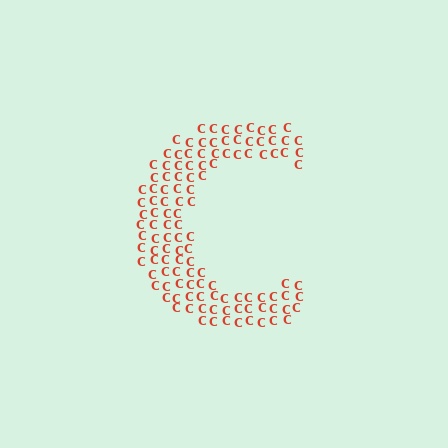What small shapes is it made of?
It is made of small letter C's.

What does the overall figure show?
The overall figure shows the letter C.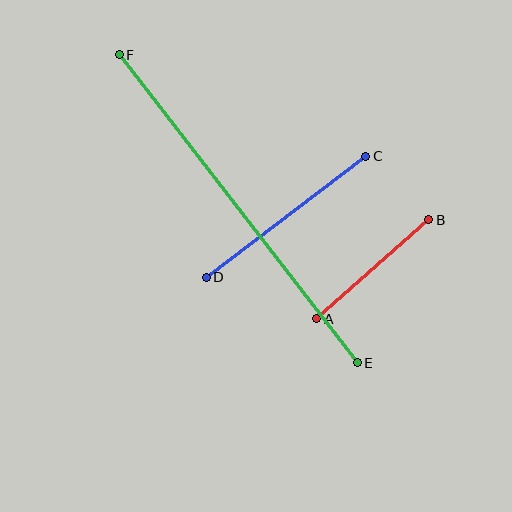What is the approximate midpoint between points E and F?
The midpoint is at approximately (238, 209) pixels.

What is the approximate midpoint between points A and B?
The midpoint is at approximately (373, 269) pixels.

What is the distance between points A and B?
The distance is approximately 150 pixels.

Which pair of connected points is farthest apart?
Points E and F are farthest apart.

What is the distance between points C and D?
The distance is approximately 200 pixels.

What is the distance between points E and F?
The distance is approximately 389 pixels.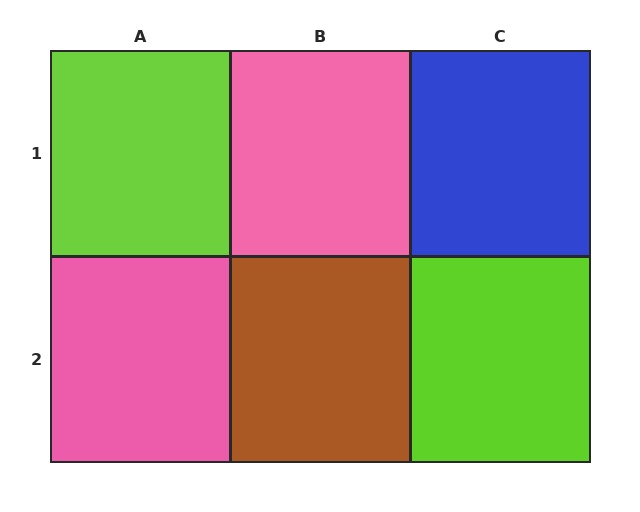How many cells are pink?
2 cells are pink.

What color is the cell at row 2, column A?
Pink.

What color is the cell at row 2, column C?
Lime.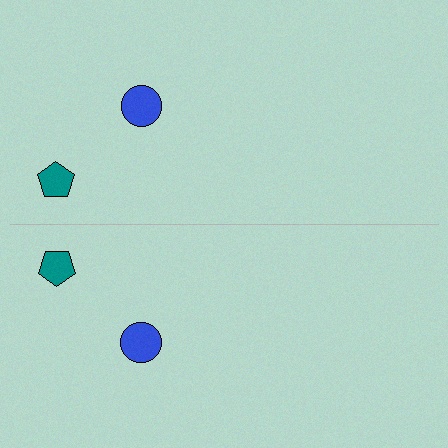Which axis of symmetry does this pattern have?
The pattern has a horizontal axis of symmetry running through the center of the image.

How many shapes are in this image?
There are 4 shapes in this image.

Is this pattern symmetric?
Yes, this pattern has bilateral (reflection) symmetry.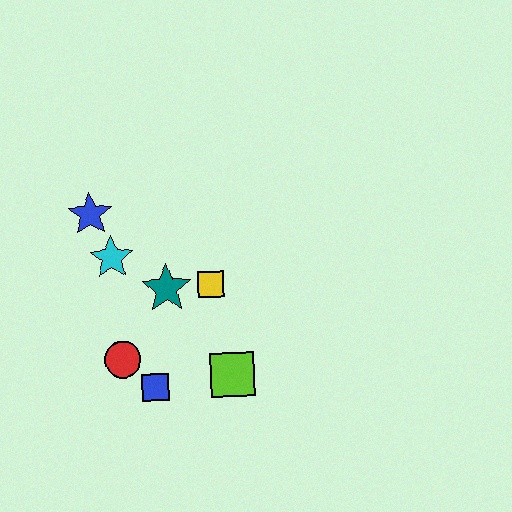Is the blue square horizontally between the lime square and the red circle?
Yes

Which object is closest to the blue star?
The cyan star is closest to the blue star.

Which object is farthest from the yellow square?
The blue star is farthest from the yellow square.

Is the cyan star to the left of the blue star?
No